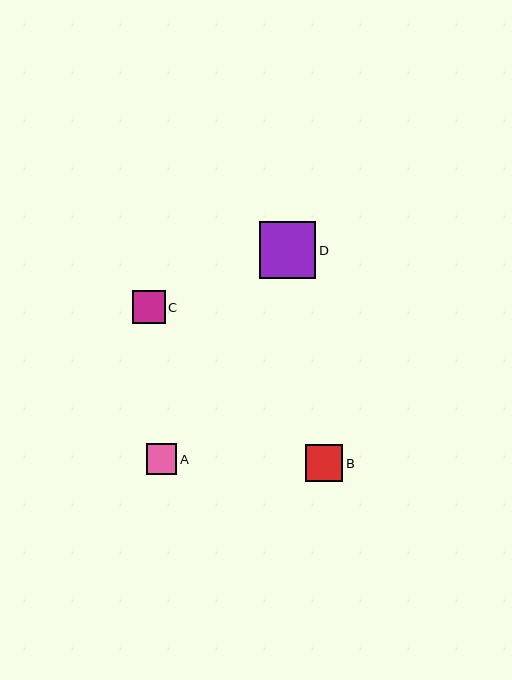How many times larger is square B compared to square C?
Square B is approximately 1.1 times the size of square C.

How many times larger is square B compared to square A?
Square B is approximately 1.2 times the size of square A.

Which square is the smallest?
Square A is the smallest with a size of approximately 30 pixels.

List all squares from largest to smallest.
From largest to smallest: D, B, C, A.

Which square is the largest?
Square D is the largest with a size of approximately 57 pixels.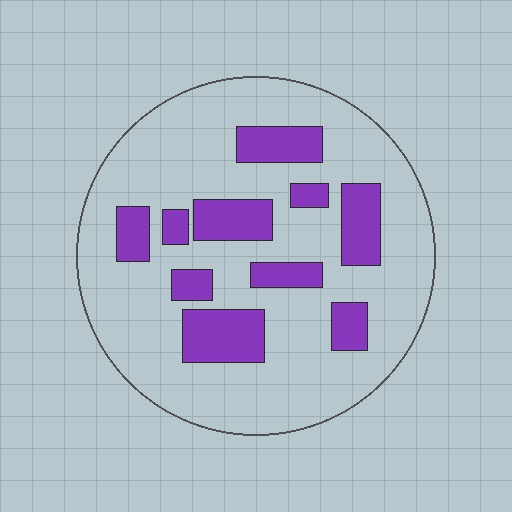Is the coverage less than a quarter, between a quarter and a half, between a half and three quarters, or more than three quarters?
Less than a quarter.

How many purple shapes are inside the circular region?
10.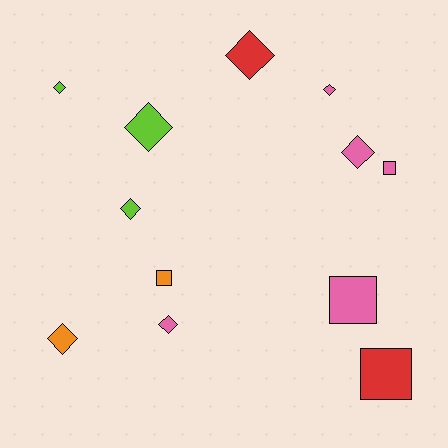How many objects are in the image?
There are 12 objects.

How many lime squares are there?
There are no lime squares.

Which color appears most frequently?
Pink, with 5 objects.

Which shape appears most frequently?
Diamond, with 8 objects.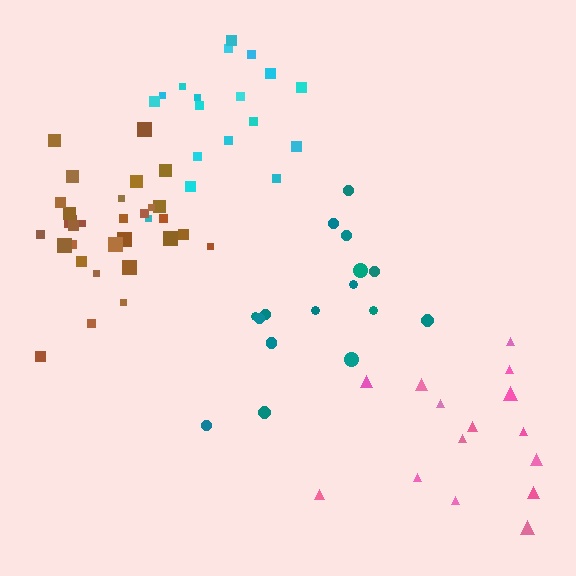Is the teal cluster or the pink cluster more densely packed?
Teal.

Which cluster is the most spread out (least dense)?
Pink.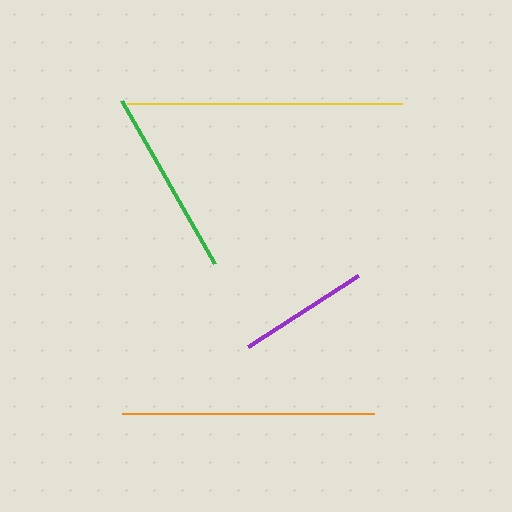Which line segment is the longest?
The yellow line is the longest at approximately 275 pixels.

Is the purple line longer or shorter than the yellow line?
The yellow line is longer than the purple line.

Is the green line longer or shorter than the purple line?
The green line is longer than the purple line.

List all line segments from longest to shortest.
From longest to shortest: yellow, orange, green, purple.